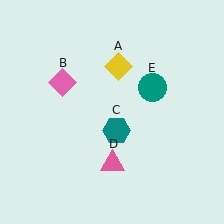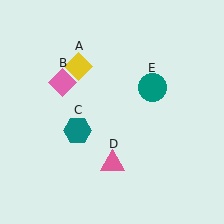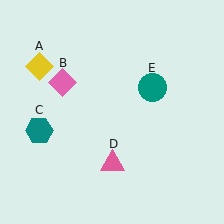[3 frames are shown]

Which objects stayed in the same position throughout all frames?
Pink diamond (object B) and pink triangle (object D) and teal circle (object E) remained stationary.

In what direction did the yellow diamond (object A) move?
The yellow diamond (object A) moved left.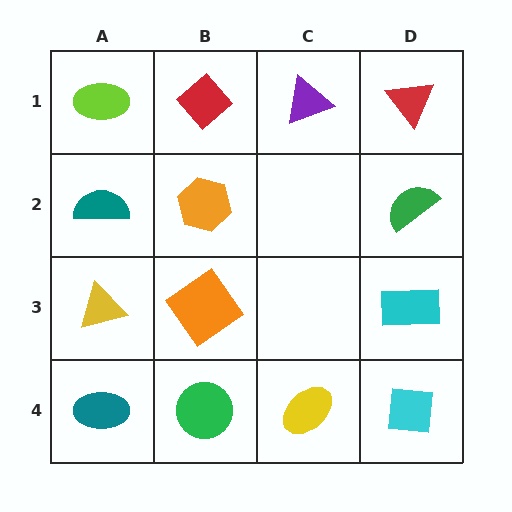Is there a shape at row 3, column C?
No, that cell is empty.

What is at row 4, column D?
A cyan square.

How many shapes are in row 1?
4 shapes.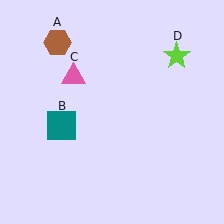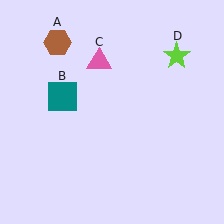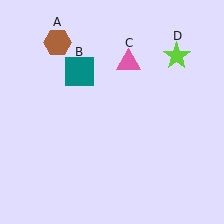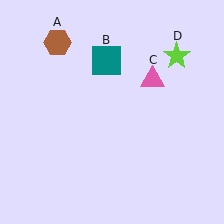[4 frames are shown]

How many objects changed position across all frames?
2 objects changed position: teal square (object B), pink triangle (object C).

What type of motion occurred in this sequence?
The teal square (object B), pink triangle (object C) rotated clockwise around the center of the scene.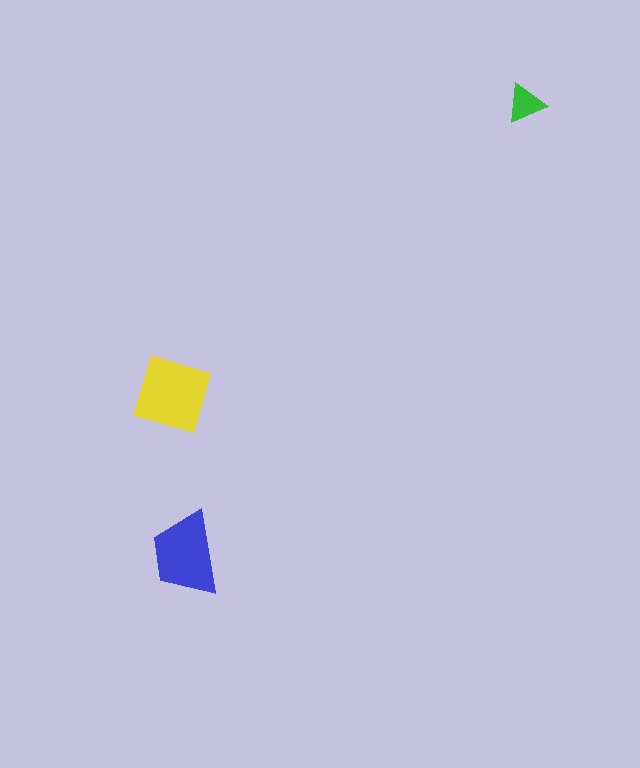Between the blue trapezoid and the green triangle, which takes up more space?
The blue trapezoid.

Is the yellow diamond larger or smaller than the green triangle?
Larger.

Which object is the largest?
The yellow diamond.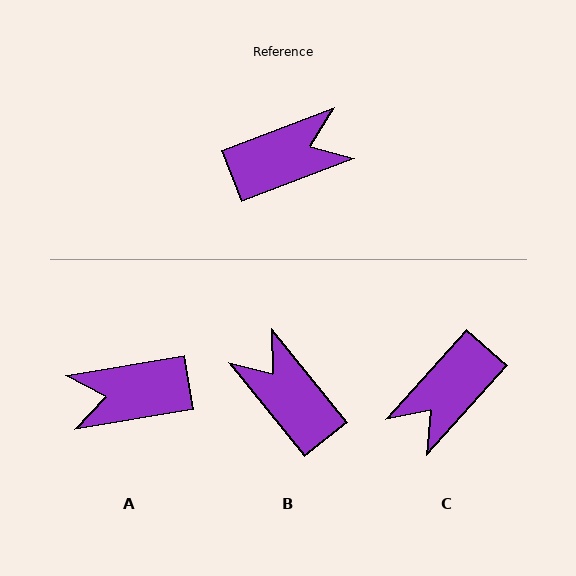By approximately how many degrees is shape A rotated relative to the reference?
Approximately 169 degrees counter-clockwise.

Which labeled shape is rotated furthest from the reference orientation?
A, about 169 degrees away.